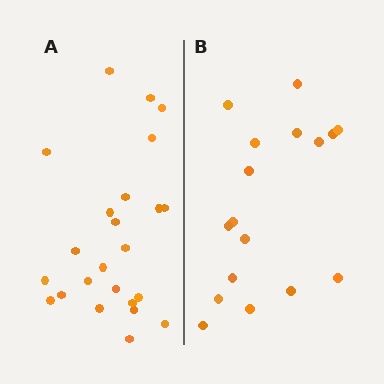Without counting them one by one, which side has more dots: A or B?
Region A (the left region) has more dots.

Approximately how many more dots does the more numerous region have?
Region A has roughly 8 or so more dots than region B.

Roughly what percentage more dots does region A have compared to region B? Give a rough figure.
About 40% more.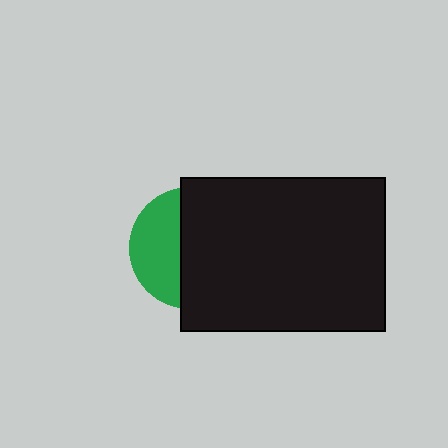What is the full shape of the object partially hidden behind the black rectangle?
The partially hidden object is a green circle.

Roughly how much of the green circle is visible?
A small part of it is visible (roughly 39%).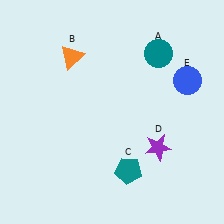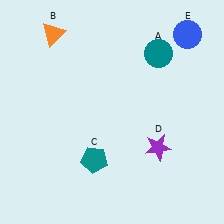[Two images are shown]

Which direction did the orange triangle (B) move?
The orange triangle (B) moved up.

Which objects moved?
The objects that moved are: the orange triangle (B), the teal pentagon (C), the blue circle (E).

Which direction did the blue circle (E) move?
The blue circle (E) moved up.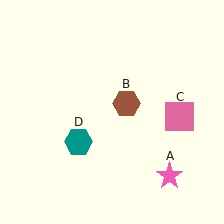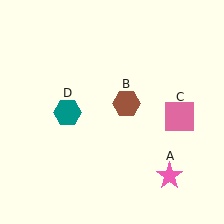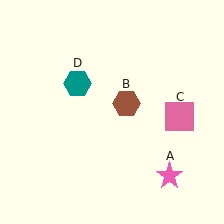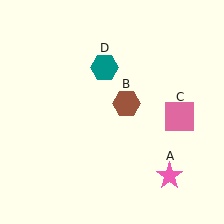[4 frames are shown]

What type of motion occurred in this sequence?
The teal hexagon (object D) rotated clockwise around the center of the scene.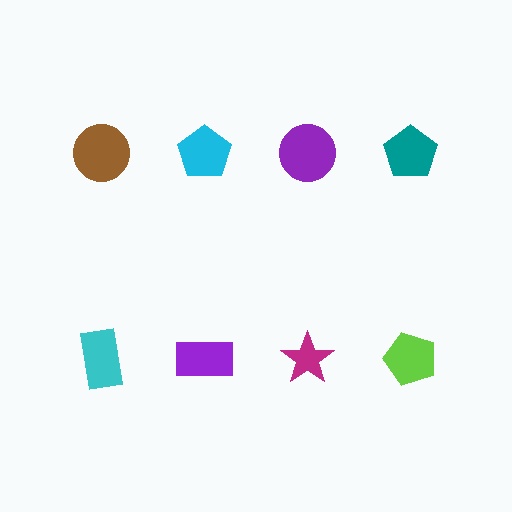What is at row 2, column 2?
A purple rectangle.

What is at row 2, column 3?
A magenta star.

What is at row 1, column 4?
A teal pentagon.